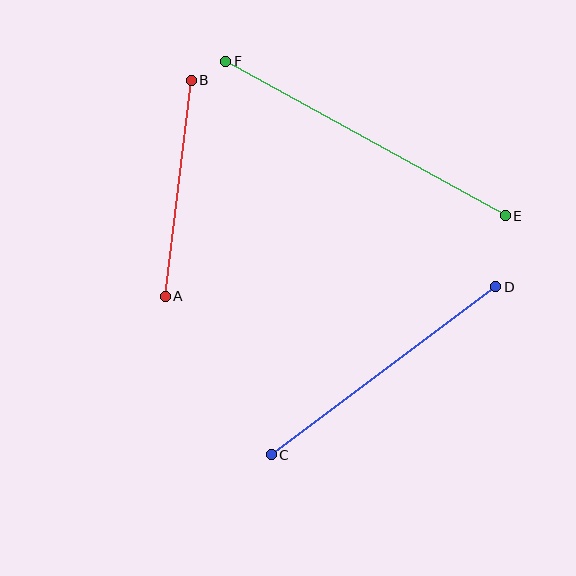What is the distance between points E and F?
The distance is approximately 319 pixels.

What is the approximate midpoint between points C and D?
The midpoint is at approximately (383, 371) pixels.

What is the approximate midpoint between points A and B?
The midpoint is at approximately (178, 188) pixels.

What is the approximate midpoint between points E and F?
The midpoint is at approximately (365, 139) pixels.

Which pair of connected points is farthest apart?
Points E and F are farthest apart.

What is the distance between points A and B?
The distance is approximately 218 pixels.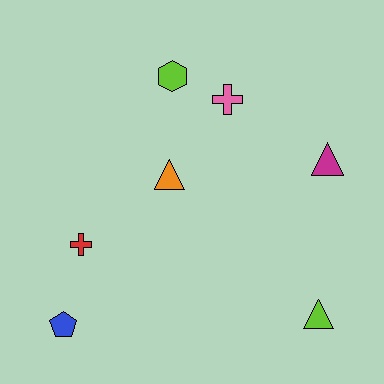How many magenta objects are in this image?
There is 1 magenta object.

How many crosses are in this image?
There are 2 crosses.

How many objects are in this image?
There are 7 objects.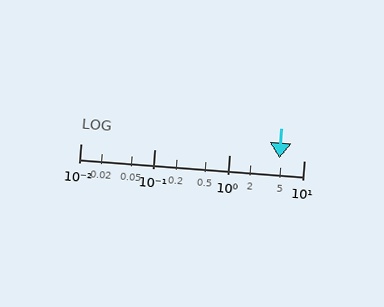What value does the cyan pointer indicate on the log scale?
The pointer indicates approximately 4.7.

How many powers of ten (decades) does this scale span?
The scale spans 3 decades, from 0.01 to 10.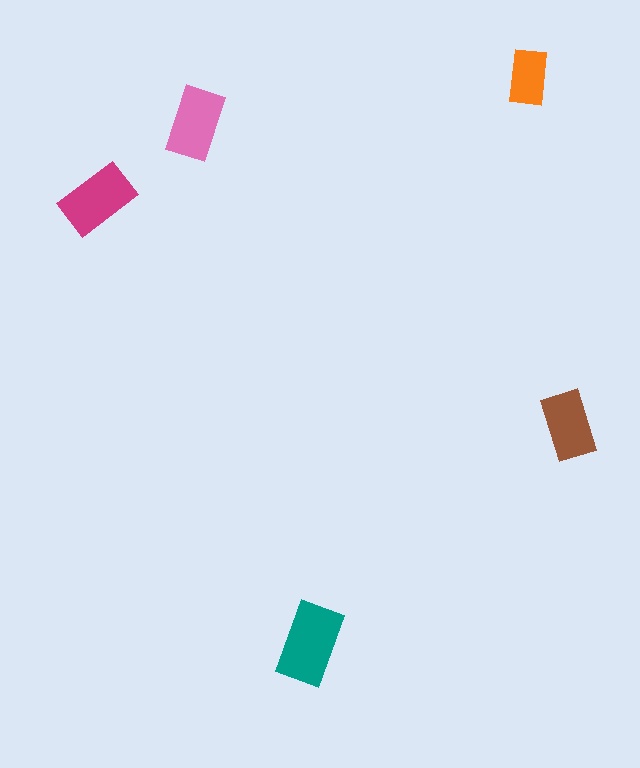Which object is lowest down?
The teal rectangle is bottommost.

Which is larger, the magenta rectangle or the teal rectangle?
The teal one.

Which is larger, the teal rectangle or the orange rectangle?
The teal one.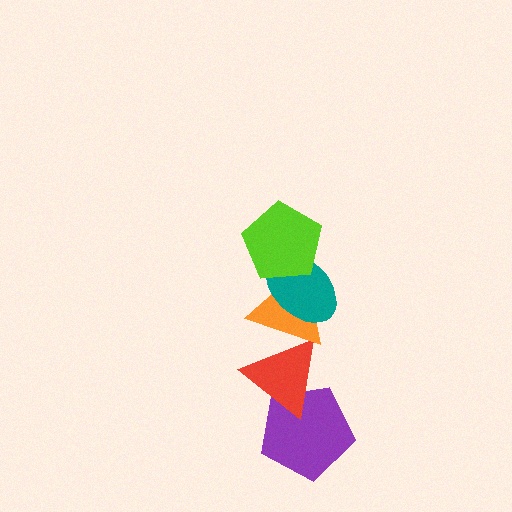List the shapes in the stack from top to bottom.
From top to bottom: the lime pentagon, the teal ellipse, the orange triangle, the red triangle, the purple pentagon.